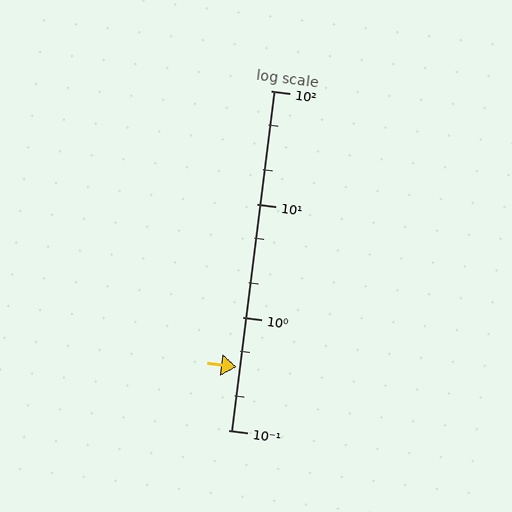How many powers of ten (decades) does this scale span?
The scale spans 3 decades, from 0.1 to 100.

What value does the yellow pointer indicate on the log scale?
The pointer indicates approximately 0.36.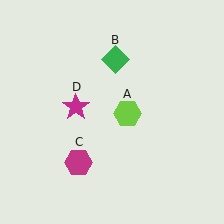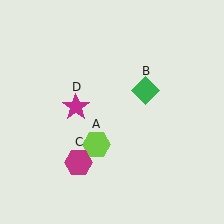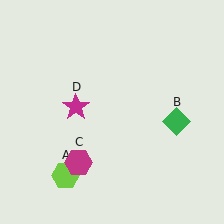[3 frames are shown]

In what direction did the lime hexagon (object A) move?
The lime hexagon (object A) moved down and to the left.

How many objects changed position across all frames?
2 objects changed position: lime hexagon (object A), green diamond (object B).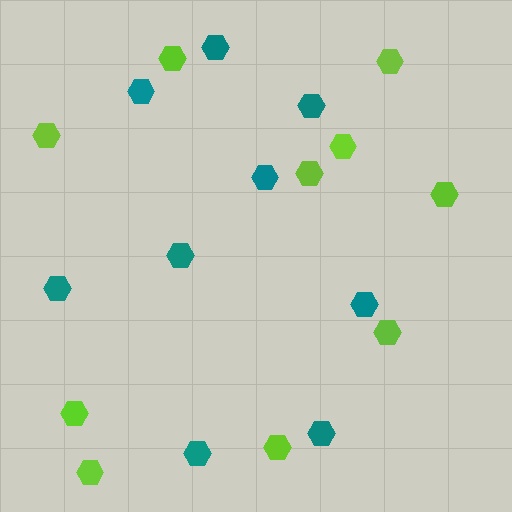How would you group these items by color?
There are 2 groups: one group of lime hexagons (10) and one group of teal hexagons (9).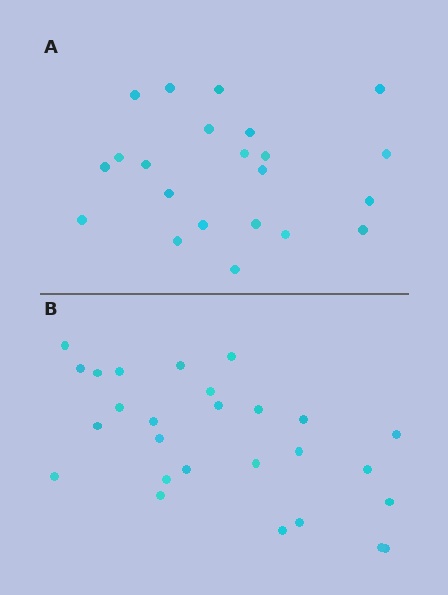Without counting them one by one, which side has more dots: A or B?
Region B (the bottom region) has more dots.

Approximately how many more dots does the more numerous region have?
Region B has about 5 more dots than region A.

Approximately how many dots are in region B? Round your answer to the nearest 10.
About 30 dots. (The exact count is 27, which rounds to 30.)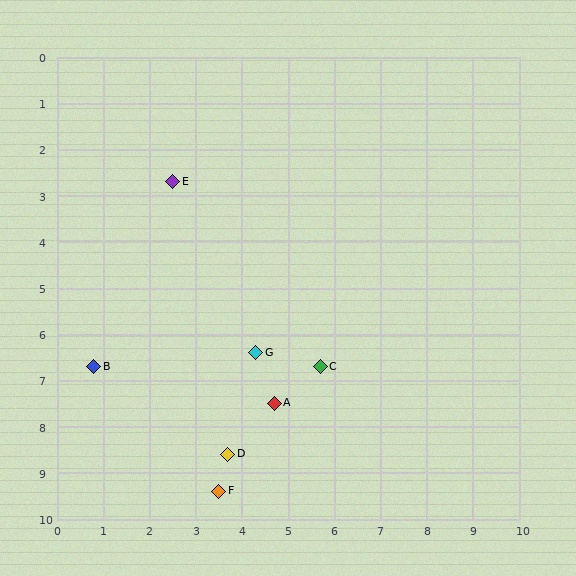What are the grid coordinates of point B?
Point B is at approximately (0.8, 6.7).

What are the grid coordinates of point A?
Point A is at approximately (4.7, 7.5).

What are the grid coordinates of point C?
Point C is at approximately (5.7, 6.7).